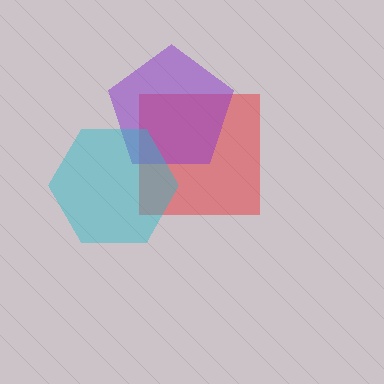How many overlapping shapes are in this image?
There are 3 overlapping shapes in the image.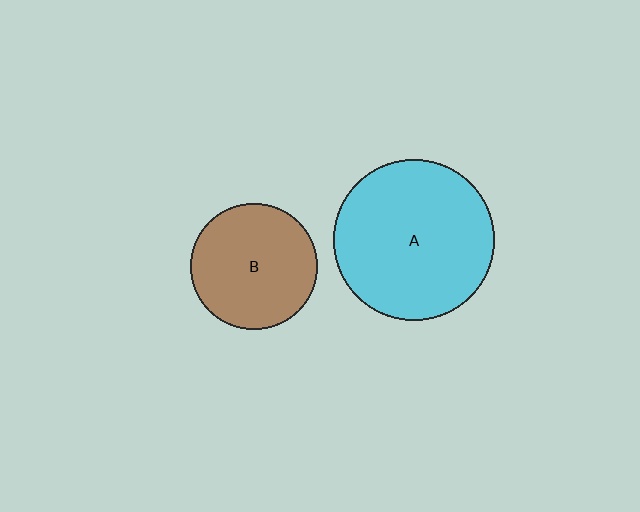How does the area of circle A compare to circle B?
Approximately 1.6 times.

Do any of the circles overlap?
No, none of the circles overlap.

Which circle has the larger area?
Circle A (cyan).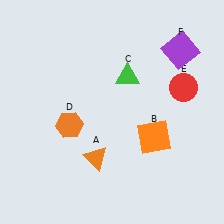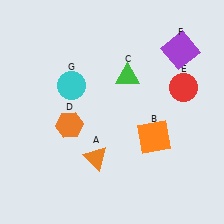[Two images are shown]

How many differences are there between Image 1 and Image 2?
There is 1 difference between the two images.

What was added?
A cyan circle (G) was added in Image 2.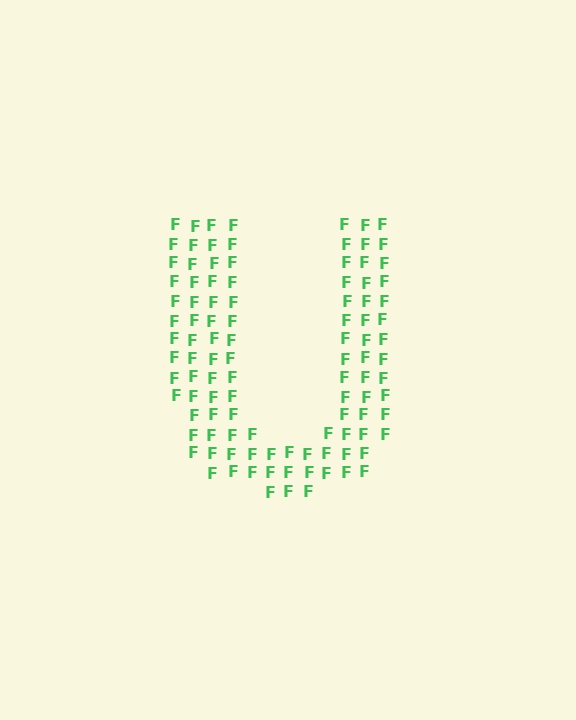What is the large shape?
The large shape is the letter U.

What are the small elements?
The small elements are letter F's.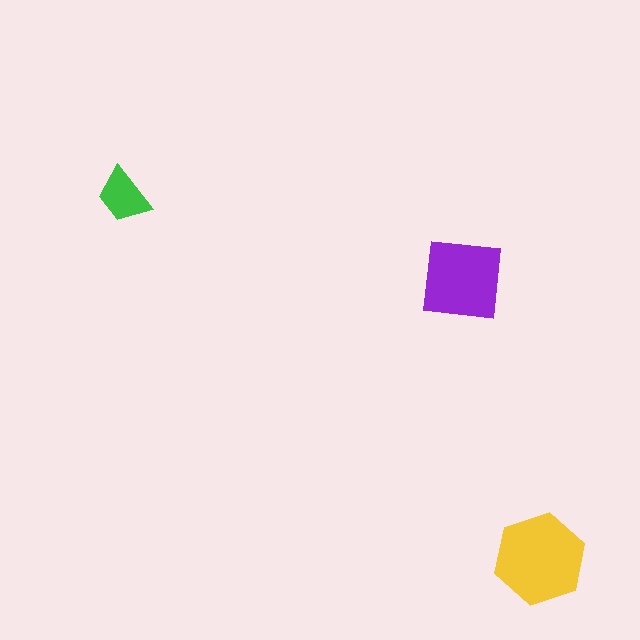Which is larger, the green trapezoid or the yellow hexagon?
The yellow hexagon.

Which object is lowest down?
The yellow hexagon is bottommost.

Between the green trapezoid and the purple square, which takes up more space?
The purple square.